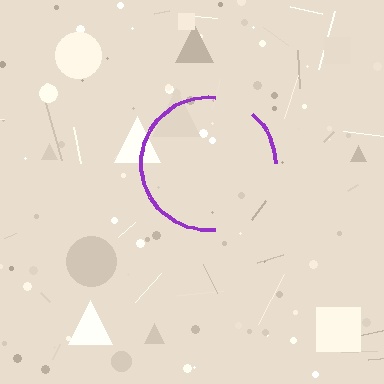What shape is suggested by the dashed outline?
The dashed outline suggests a circle.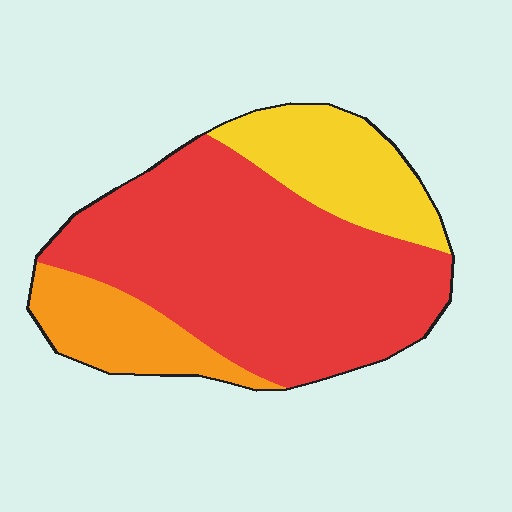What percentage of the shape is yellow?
Yellow takes up about one fifth (1/5) of the shape.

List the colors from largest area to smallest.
From largest to smallest: red, yellow, orange.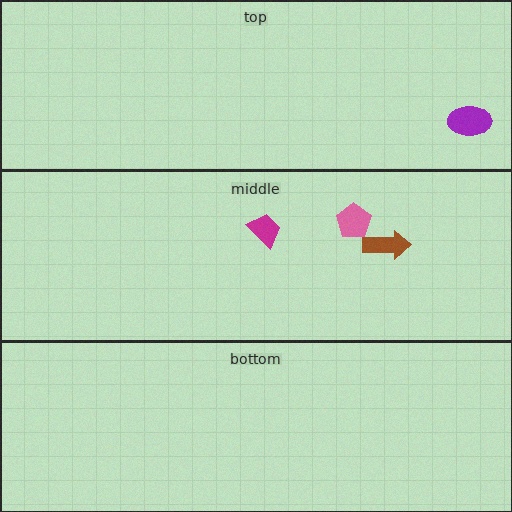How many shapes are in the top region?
1.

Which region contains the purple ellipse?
The top region.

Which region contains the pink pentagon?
The middle region.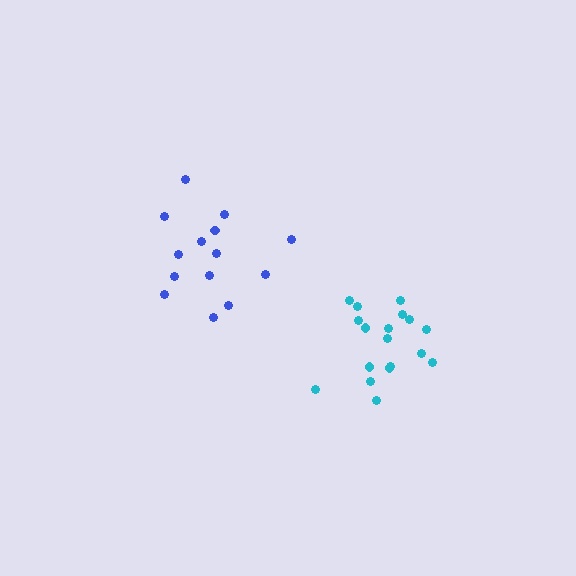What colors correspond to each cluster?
The clusters are colored: cyan, blue.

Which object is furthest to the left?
The blue cluster is leftmost.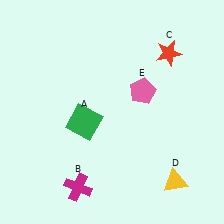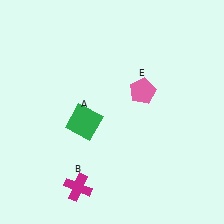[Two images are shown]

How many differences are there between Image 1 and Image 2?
There are 2 differences between the two images.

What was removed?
The yellow triangle (D), the red star (C) were removed in Image 2.